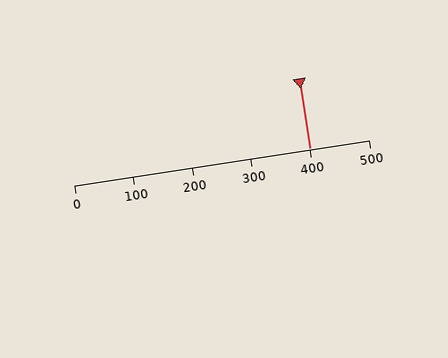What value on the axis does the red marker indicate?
The marker indicates approximately 400.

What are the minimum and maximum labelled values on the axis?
The axis runs from 0 to 500.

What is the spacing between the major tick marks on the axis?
The major ticks are spaced 100 apart.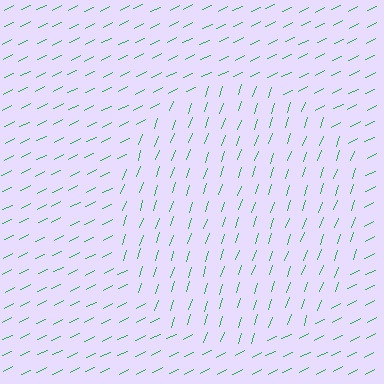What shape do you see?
I see a circle.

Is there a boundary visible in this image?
Yes, there is a texture boundary formed by a change in line orientation.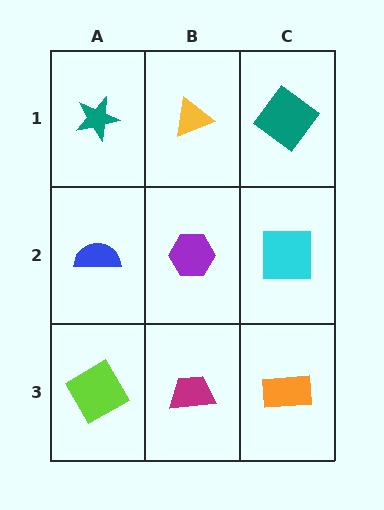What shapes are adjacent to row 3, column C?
A cyan square (row 2, column C), a magenta trapezoid (row 3, column B).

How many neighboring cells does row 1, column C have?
2.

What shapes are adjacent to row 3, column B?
A purple hexagon (row 2, column B), a lime diamond (row 3, column A), an orange rectangle (row 3, column C).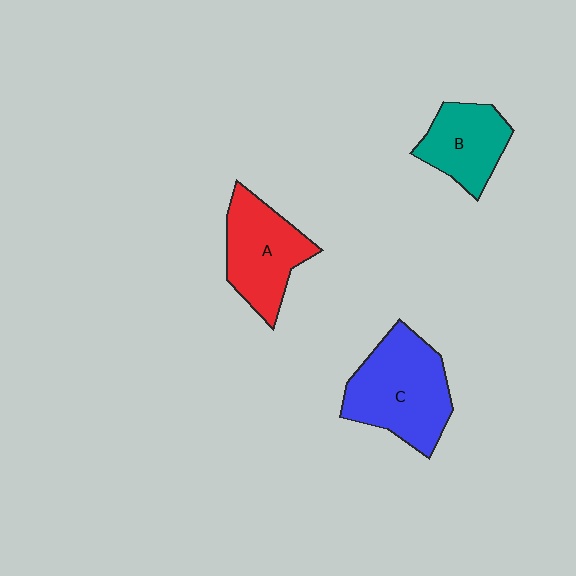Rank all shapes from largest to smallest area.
From largest to smallest: C (blue), A (red), B (teal).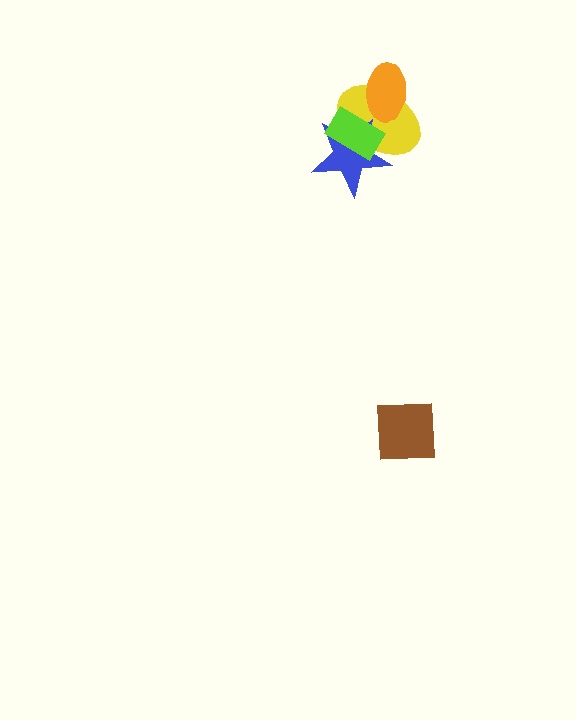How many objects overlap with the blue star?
2 objects overlap with the blue star.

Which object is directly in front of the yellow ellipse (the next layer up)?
The blue star is directly in front of the yellow ellipse.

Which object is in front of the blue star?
The lime rectangle is in front of the blue star.